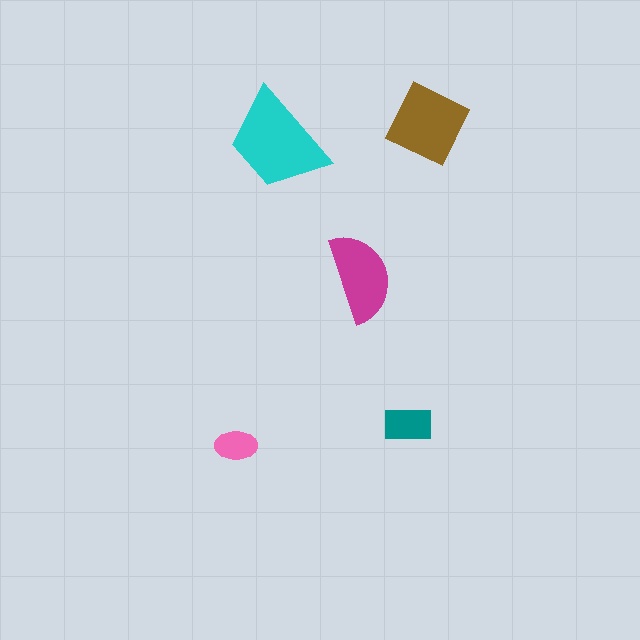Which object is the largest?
The cyan trapezoid.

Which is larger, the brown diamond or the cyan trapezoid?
The cyan trapezoid.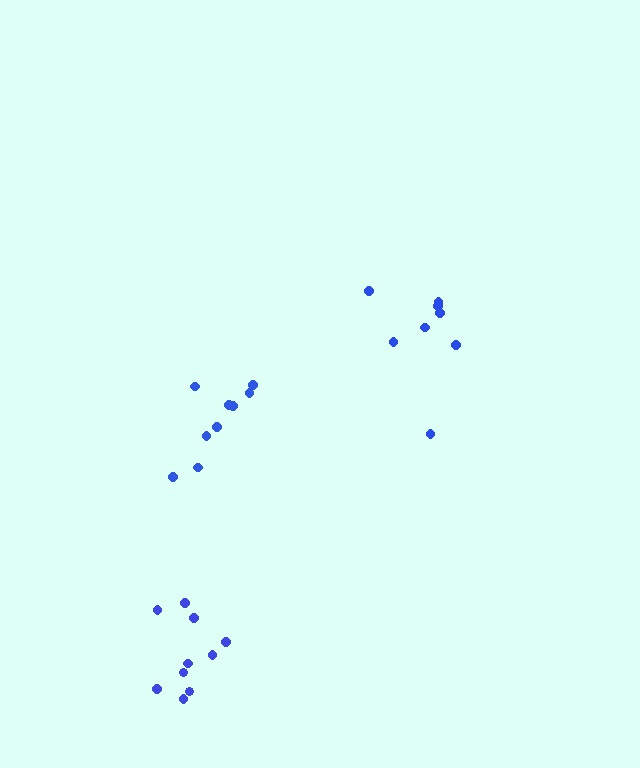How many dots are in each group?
Group 1: 9 dots, Group 2: 10 dots, Group 3: 8 dots (27 total).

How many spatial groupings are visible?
There are 3 spatial groupings.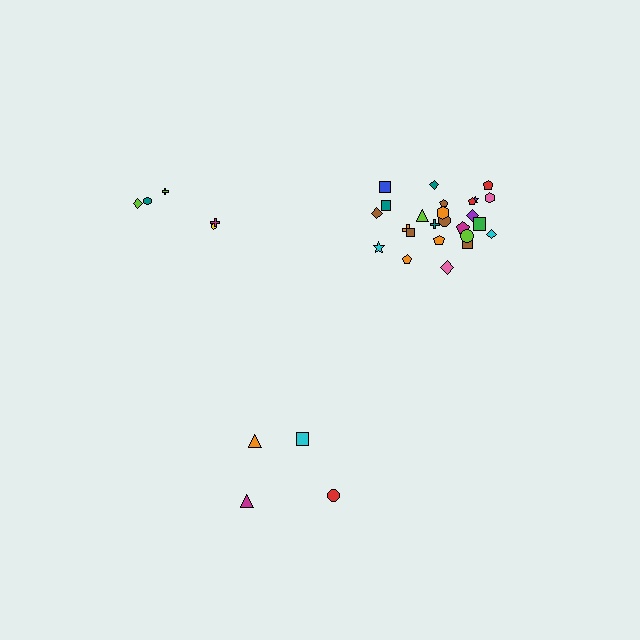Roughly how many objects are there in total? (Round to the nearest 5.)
Roughly 35 objects in total.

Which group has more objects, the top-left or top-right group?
The top-right group.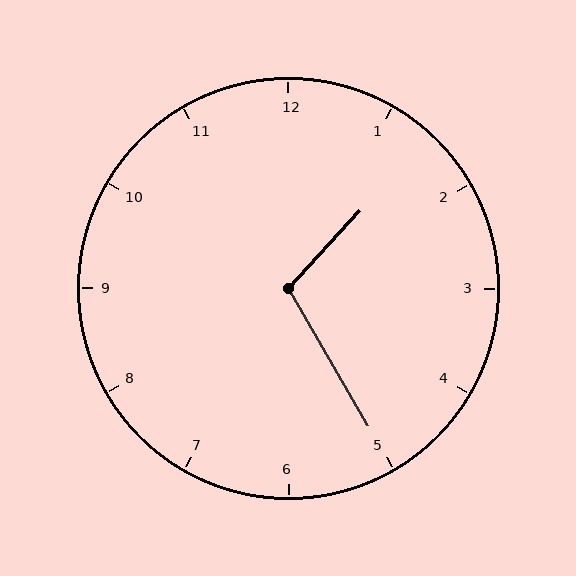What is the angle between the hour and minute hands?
Approximately 108 degrees.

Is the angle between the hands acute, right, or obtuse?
It is obtuse.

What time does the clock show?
1:25.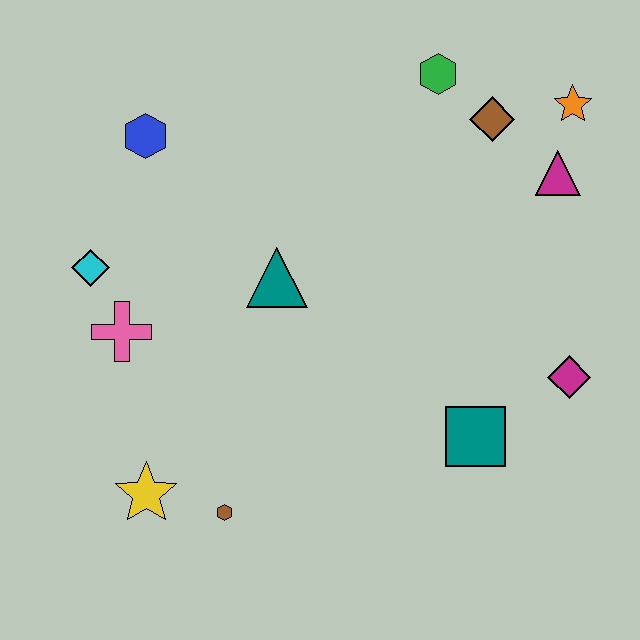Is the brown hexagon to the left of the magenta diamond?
Yes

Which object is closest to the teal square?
The magenta diamond is closest to the teal square.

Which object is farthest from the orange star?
The yellow star is farthest from the orange star.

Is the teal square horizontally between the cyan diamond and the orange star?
Yes